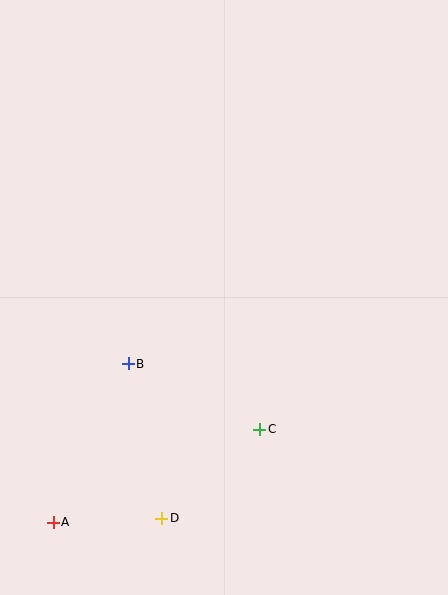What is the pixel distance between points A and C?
The distance between A and C is 226 pixels.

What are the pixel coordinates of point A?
Point A is at (53, 522).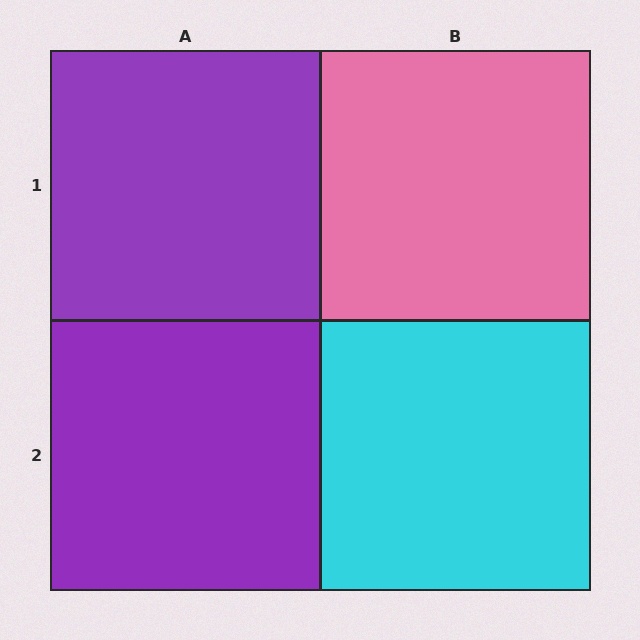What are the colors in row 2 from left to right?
Purple, cyan.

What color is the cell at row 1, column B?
Pink.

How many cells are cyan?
1 cell is cyan.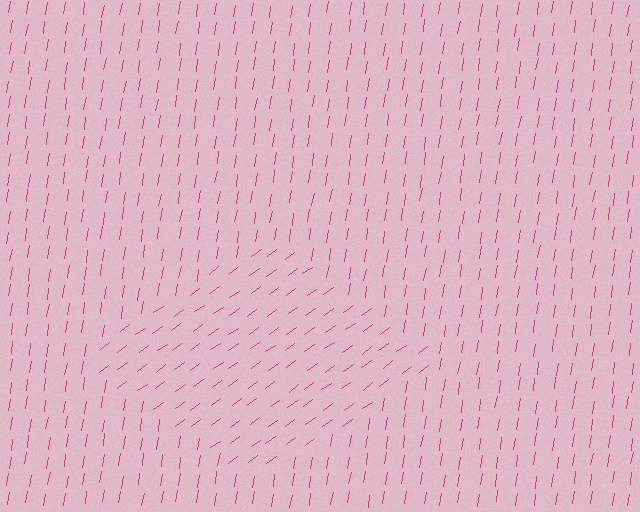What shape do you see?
I see a diamond.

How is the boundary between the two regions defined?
The boundary is defined purely by a change in line orientation (approximately 45 degrees difference). All lines are the same color and thickness.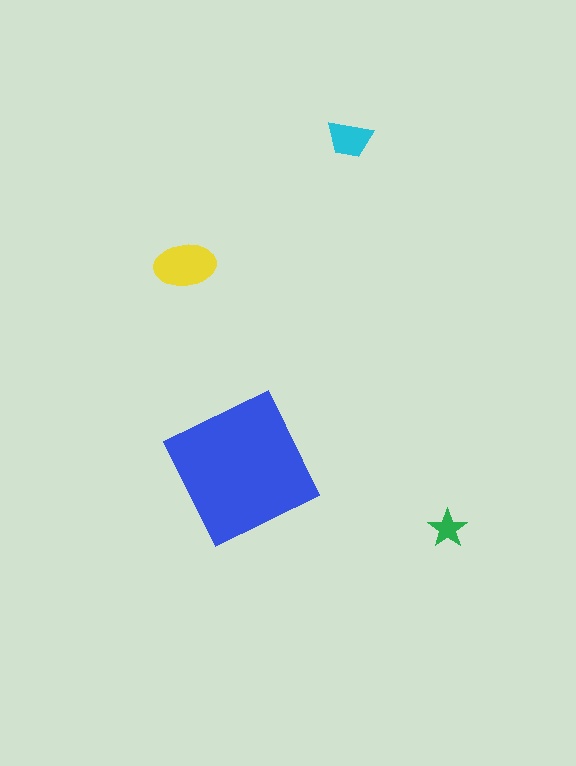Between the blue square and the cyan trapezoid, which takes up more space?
The blue square.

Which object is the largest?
The blue square.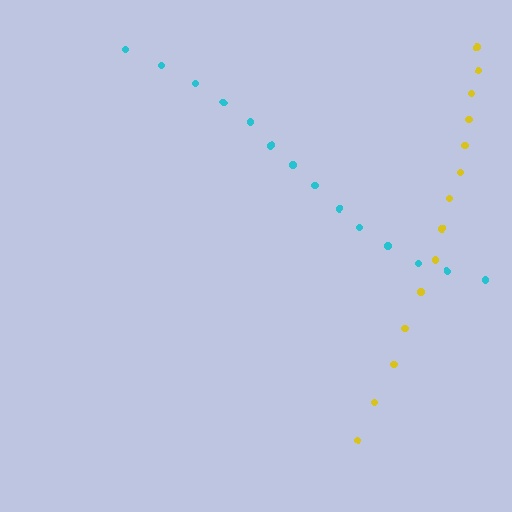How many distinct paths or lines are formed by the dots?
There are 2 distinct paths.